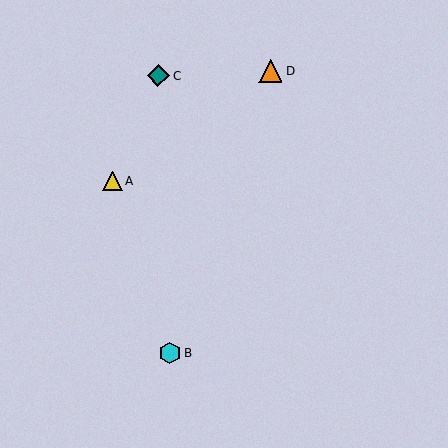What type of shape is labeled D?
Shape D is an orange triangle.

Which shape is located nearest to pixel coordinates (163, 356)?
The cyan hexagon (labeled B) at (170, 353) is nearest to that location.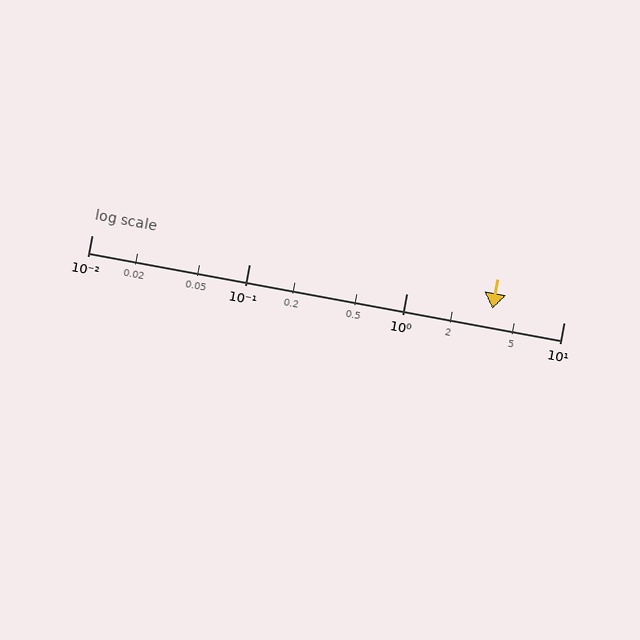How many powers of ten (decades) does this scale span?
The scale spans 3 decades, from 0.01 to 10.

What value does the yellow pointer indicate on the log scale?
The pointer indicates approximately 3.5.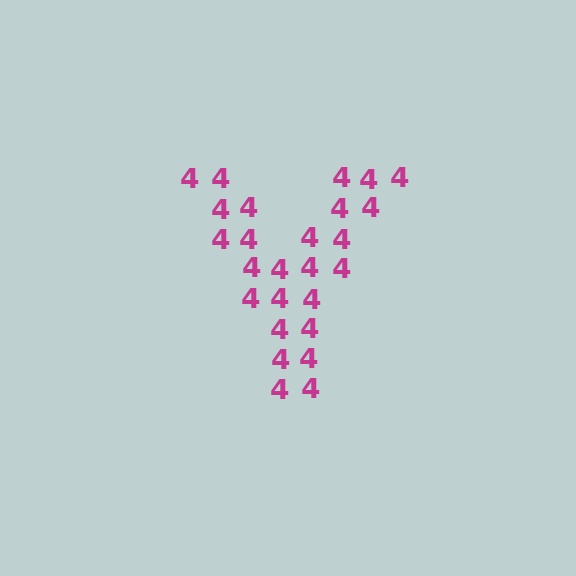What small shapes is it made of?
It is made of small digit 4's.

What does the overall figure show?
The overall figure shows the letter Y.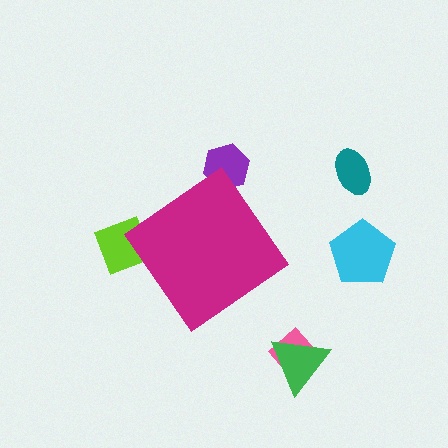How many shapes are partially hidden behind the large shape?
2 shapes are partially hidden.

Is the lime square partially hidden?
Yes, the lime square is partially hidden behind the magenta diamond.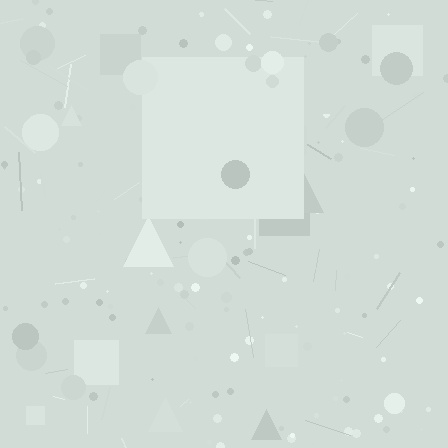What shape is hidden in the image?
A square is hidden in the image.